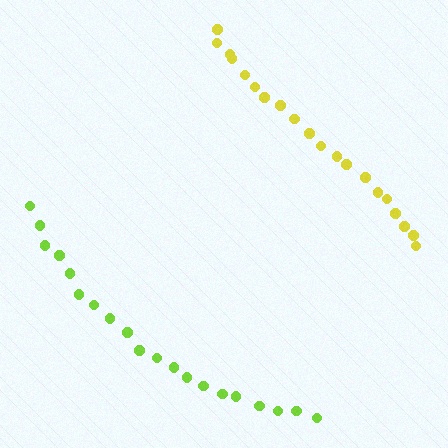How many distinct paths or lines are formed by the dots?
There are 2 distinct paths.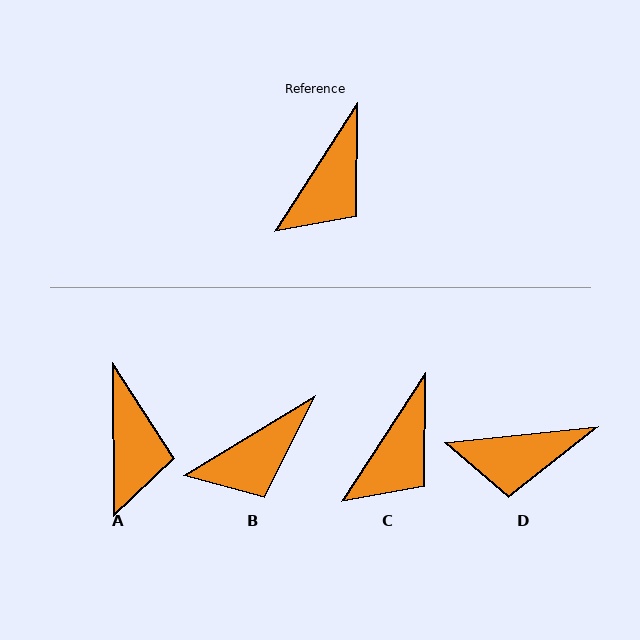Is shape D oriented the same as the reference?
No, it is off by about 51 degrees.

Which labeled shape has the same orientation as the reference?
C.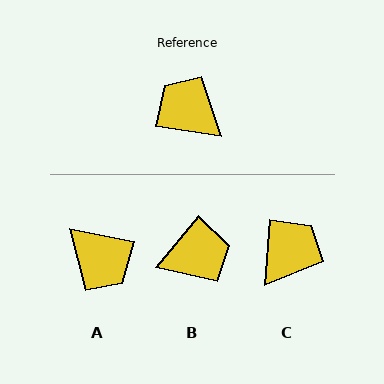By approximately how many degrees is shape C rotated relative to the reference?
Approximately 85 degrees clockwise.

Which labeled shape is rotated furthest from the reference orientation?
A, about 177 degrees away.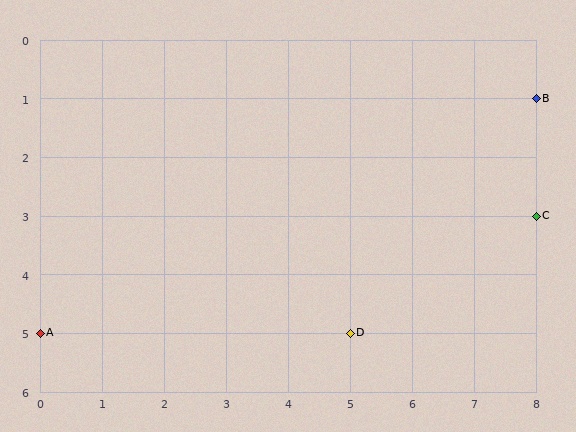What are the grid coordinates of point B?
Point B is at grid coordinates (8, 1).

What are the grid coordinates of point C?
Point C is at grid coordinates (8, 3).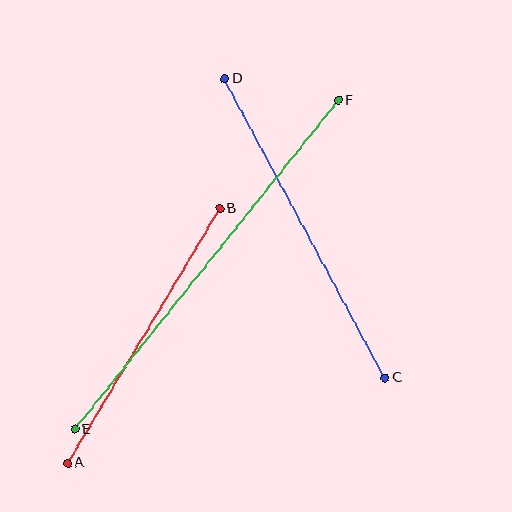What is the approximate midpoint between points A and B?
The midpoint is at approximately (144, 336) pixels.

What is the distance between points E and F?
The distance is approximately 421 pixels.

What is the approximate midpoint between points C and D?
The midpoint is at approximately (305, 228) pixels.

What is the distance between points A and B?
The distance is approximately 297 pixels.